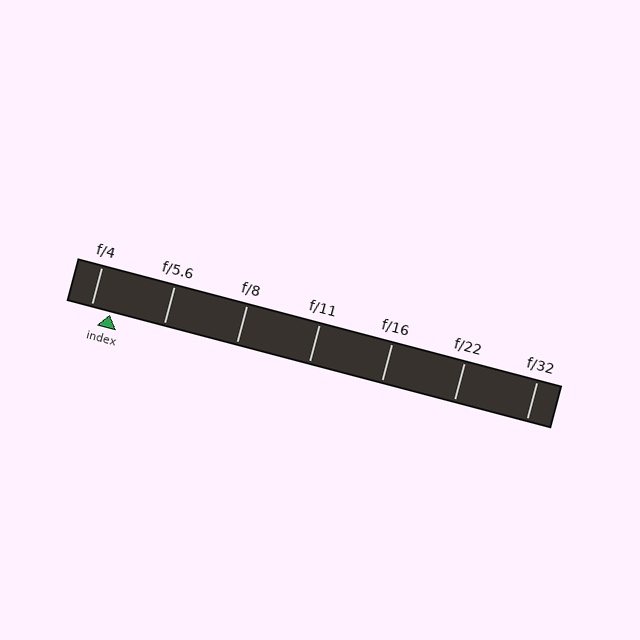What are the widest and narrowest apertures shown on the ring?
The widest aperture shown is f/4 and the narrowest is f/32.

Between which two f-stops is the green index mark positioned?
The index mark is between f/4 and f/5.6.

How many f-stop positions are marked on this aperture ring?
There are 7 f-stop positions marked.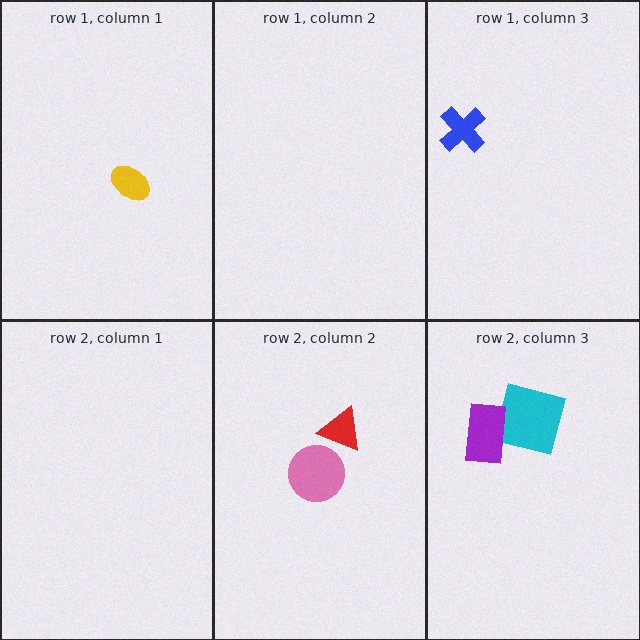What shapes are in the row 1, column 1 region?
The yellow ellipse.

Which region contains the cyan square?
The row 2, column 3 region.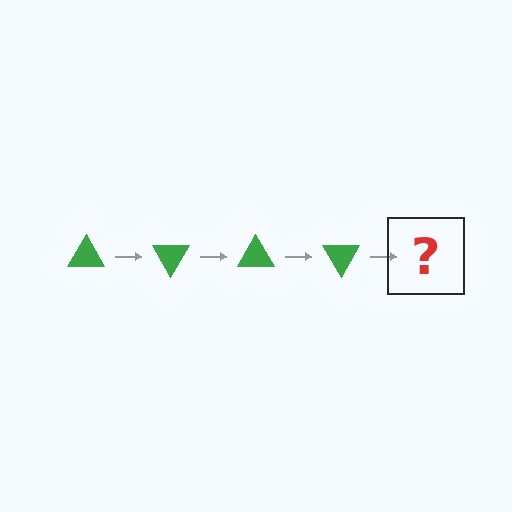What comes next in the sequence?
The next element should be a green triangle rotated 240 degrees.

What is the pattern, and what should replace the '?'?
The pattern is that the triangle rotates 60 degrees each step. The '?' should be a green triangle rotated 240 degrees.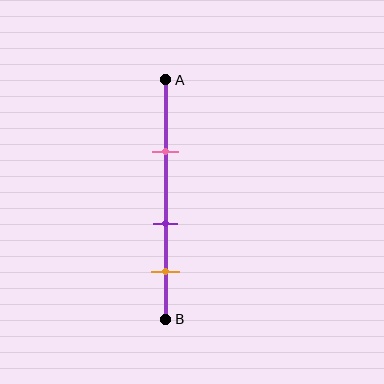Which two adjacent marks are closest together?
The purple and orange marks are the closest adjacent pair.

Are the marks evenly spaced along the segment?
Yes, the marks are approximately evenly spaced.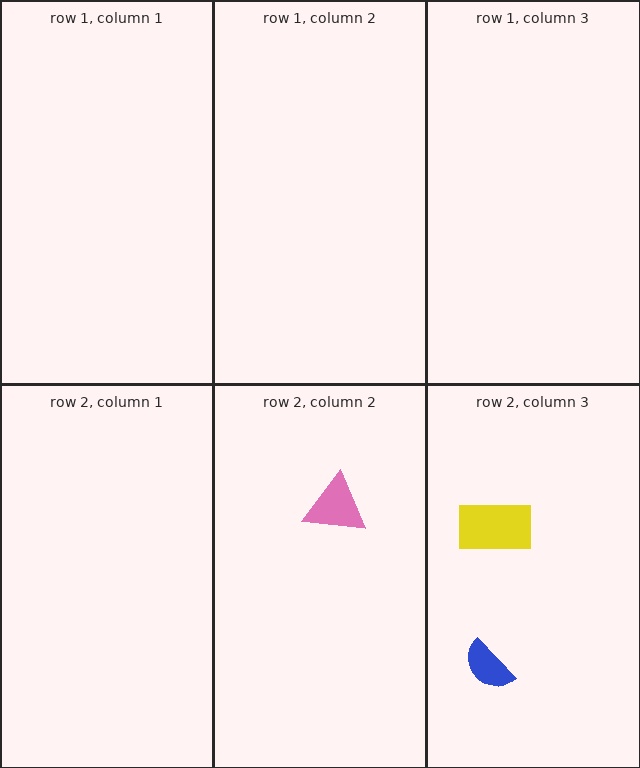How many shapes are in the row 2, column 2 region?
1.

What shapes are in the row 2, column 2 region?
The pink triangle.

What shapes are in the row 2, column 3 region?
The blue semicircle, the yellow rectangle.